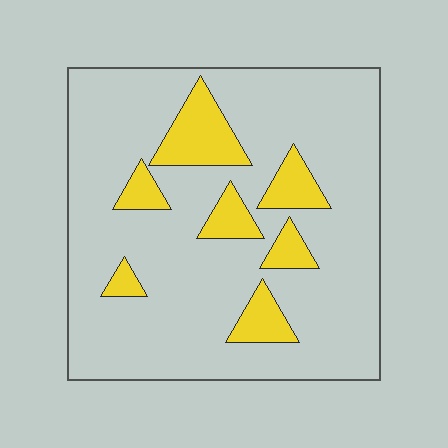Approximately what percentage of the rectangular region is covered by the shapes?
Approximately 15%.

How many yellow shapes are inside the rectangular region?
7.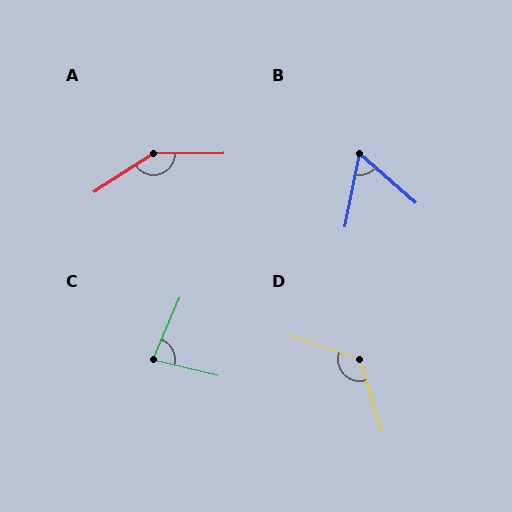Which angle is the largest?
A, at approximately 148 degrees.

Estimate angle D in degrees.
Approximately 125 degrees.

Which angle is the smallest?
B, at approximately 60 degrees.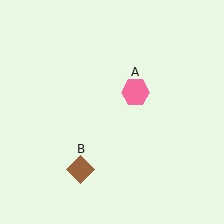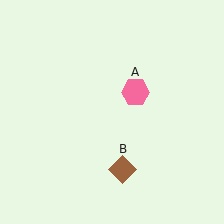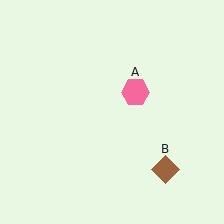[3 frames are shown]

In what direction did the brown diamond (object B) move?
The brown diamond (object B) moved right.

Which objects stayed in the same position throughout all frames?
Pink hexagon (object A) remained stationary.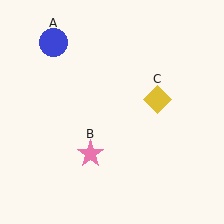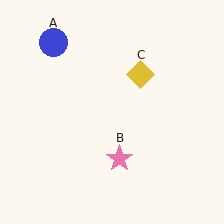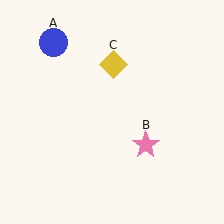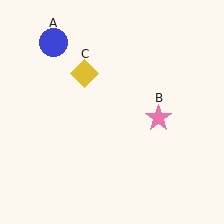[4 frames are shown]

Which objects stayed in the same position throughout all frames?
Blue circle (object A) remained stationary.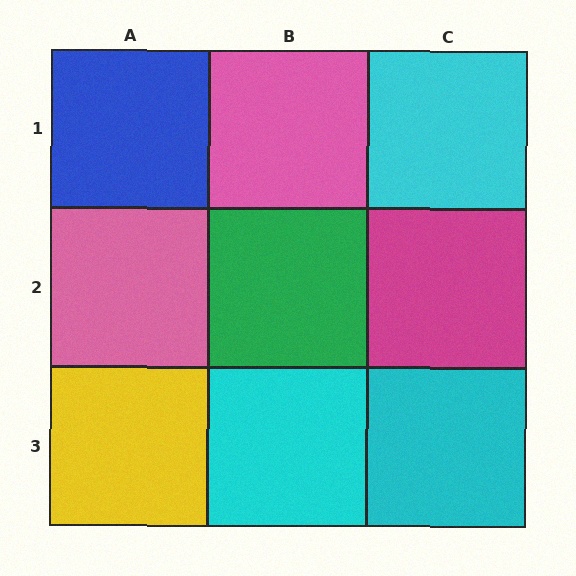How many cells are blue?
1 cell is blue.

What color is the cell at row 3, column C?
Cyan.